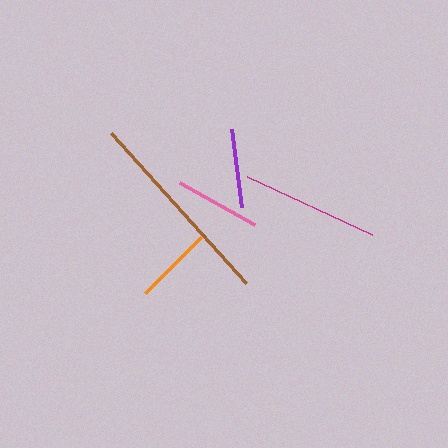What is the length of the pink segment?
The pink segment is approximately 85 pixels long.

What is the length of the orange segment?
The orange segment is approximately 79 pixels long.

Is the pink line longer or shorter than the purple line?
The pink line is longer than the purple line.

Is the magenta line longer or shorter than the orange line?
The magenta line is longer than the orange line.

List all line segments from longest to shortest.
From longest to shortest: brown, magenta, pink, orange, purple.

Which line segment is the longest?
The brown line is the longest at approximately 202 pixels.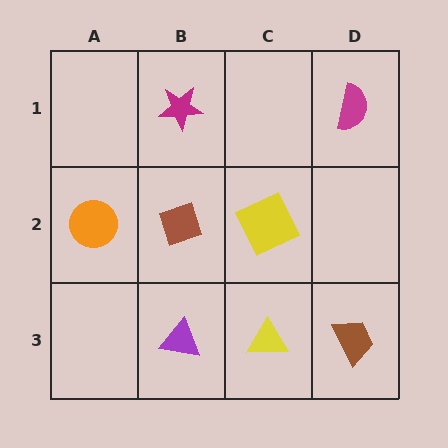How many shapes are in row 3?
3 shapes.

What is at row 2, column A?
An orange circle.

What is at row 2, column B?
A brown diamond.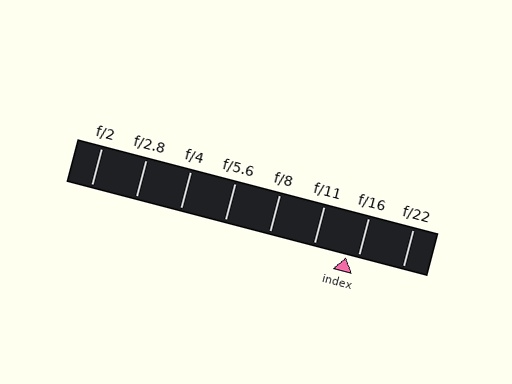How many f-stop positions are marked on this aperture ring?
There are 8 f-stop positions marked.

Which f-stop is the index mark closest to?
The index mark is closest to f/16.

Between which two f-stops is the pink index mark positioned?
The index mark is between f/11 and f/16.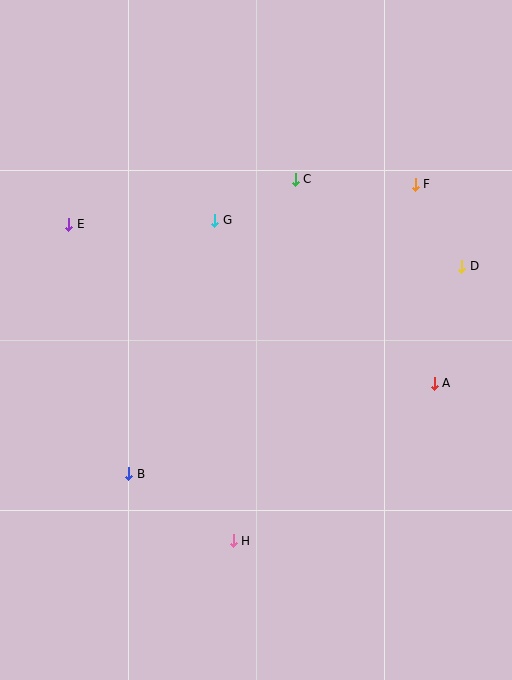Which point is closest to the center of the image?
Point G at (215, 220) is closest to the center.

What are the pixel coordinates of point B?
Point B is at (129, 474).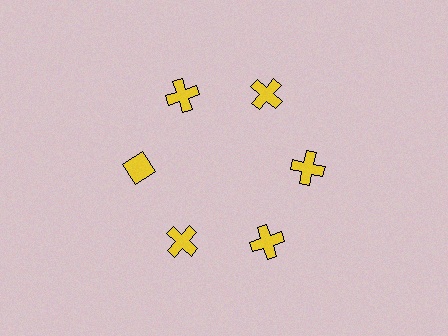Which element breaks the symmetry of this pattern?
The yellow diamond at roughly the 9 o'clock position breaks the symmetry. All other shapes are yellow crosses.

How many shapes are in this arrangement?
There are 6 shapes arranged in a ring pattern.